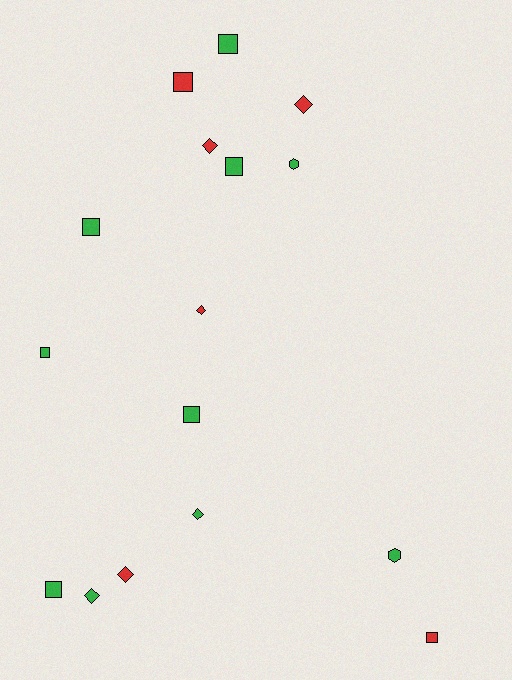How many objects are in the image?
There are 16 objects.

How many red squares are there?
There are 2 red squares.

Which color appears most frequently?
Green, with 10 objects.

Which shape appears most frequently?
Square, with 8 objects.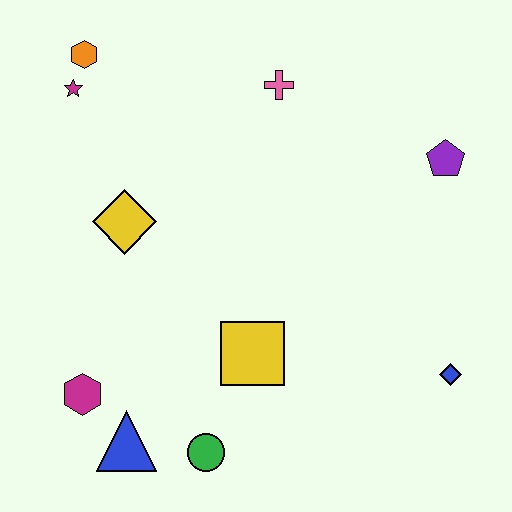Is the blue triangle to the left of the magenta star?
No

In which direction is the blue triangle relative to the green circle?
The blue triangle is to the left of the green circle.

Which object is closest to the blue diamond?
The yellow square is closest to the blue diamond.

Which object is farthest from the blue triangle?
The purple pentagon is farthest from the blue triangle.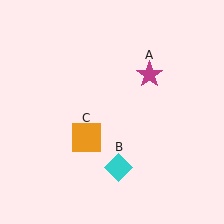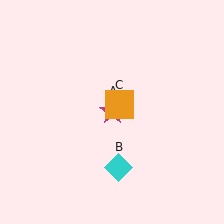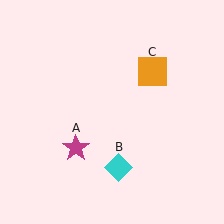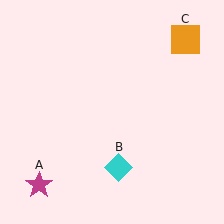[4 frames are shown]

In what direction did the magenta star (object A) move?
The magenta star (object A) moved down and to the left.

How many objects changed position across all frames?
2 objects changed position: magenta star (object A), orange square (object C).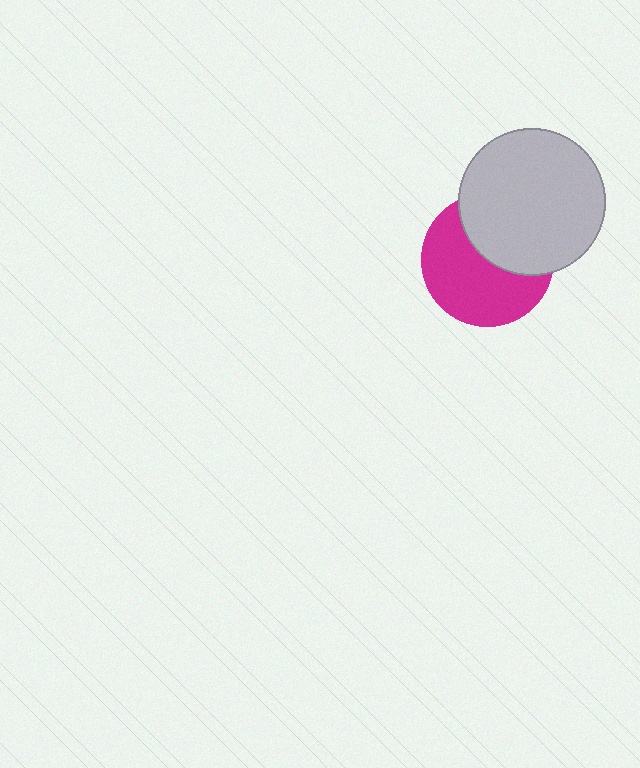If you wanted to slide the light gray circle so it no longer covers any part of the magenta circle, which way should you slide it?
Slide it toward the upper-right — that is the most direct way to separate the two shapes.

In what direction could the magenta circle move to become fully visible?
The magenta circle could move toward the lower-left. That would shift it out from behind the light gray circle entirely.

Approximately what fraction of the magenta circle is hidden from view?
Roughly 41% of the magenta circle is hidden behind the light gray circle.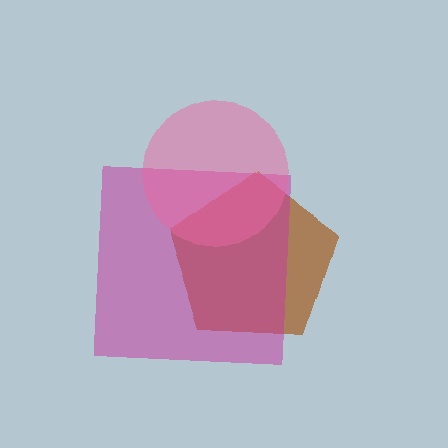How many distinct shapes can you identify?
There are 3 distinct shapes: a brown pentagon, a magenta square, a pink circle.